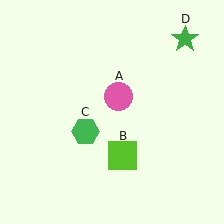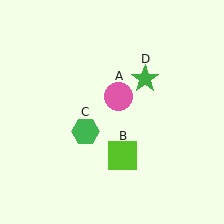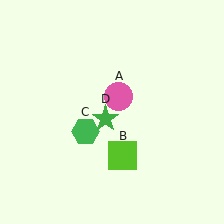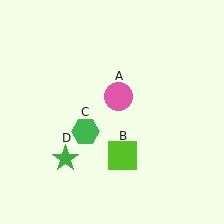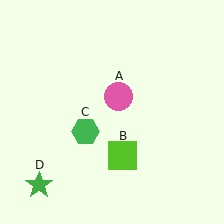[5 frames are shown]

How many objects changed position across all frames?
1 object changed position: green star (object D).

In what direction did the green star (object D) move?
The green star (object D) moved down and to the left.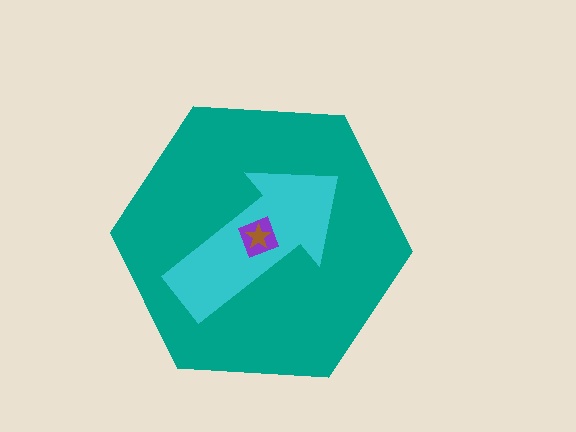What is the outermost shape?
The teal hexagon.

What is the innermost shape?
The brown star.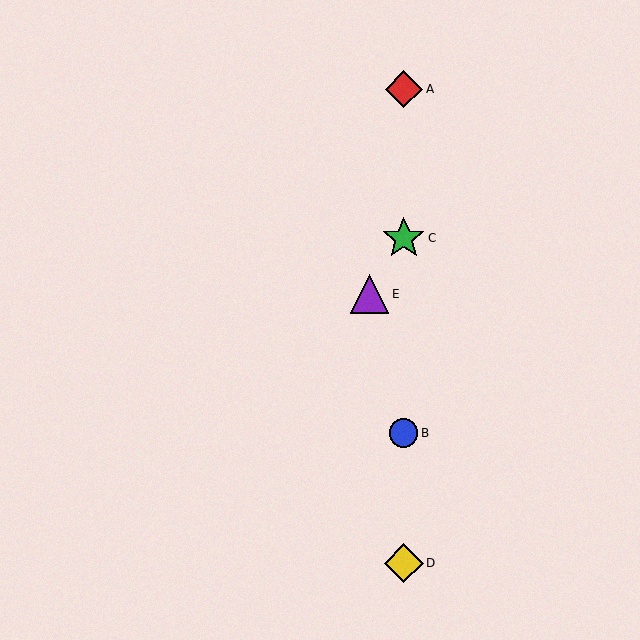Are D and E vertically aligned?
No, D is at x≈404 and E is at x≈369.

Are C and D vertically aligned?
Yes, both are at x≈404.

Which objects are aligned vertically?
Objects A, B, C, D are aligned vertically.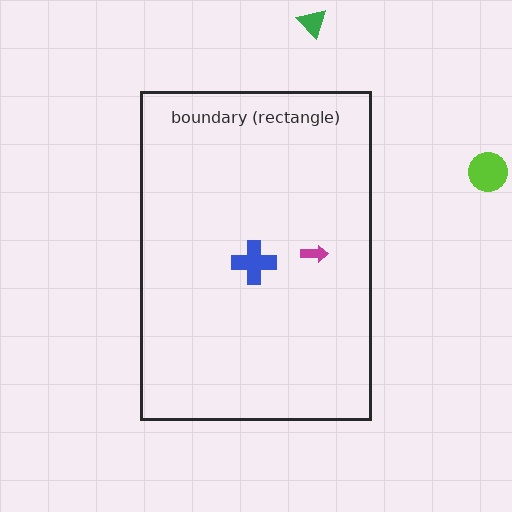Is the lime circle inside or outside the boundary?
Outside.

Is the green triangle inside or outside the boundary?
Outside.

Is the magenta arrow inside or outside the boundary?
Inside.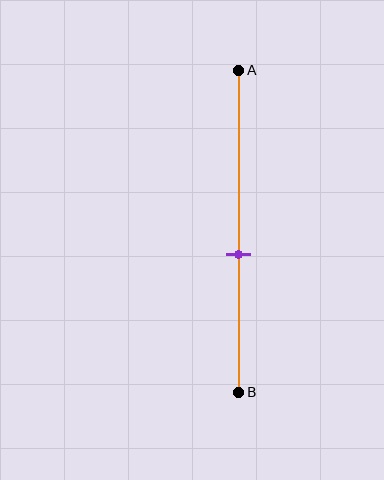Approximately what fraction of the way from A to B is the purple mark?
The purple mark is approximately 55% of the way from A to B.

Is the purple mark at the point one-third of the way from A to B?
No, the mark is at about 55% from A, not at the 33% one-third point.